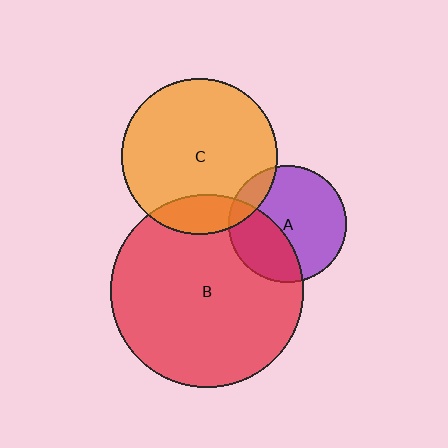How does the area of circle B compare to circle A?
Approximately 2.7 times.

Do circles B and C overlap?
Yes.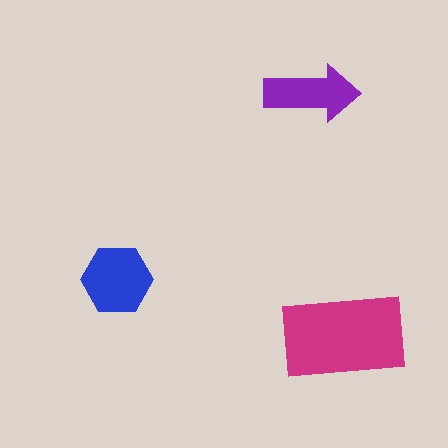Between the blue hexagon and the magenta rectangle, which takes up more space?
The magenta rectangle.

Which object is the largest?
The magenta rectangle.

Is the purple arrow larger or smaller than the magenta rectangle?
Smaller.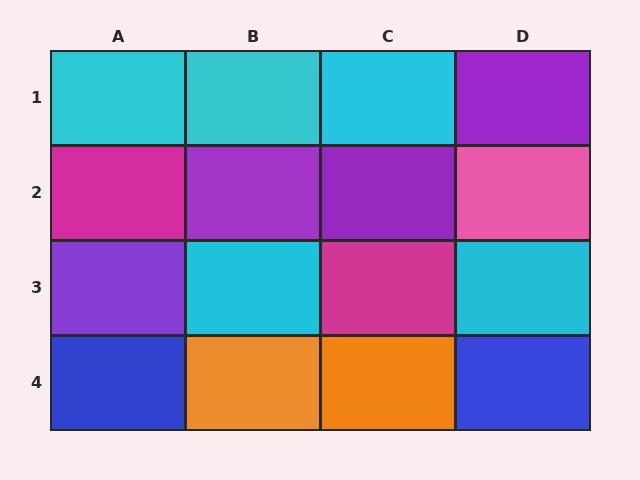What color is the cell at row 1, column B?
Cyan.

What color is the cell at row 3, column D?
Cyan.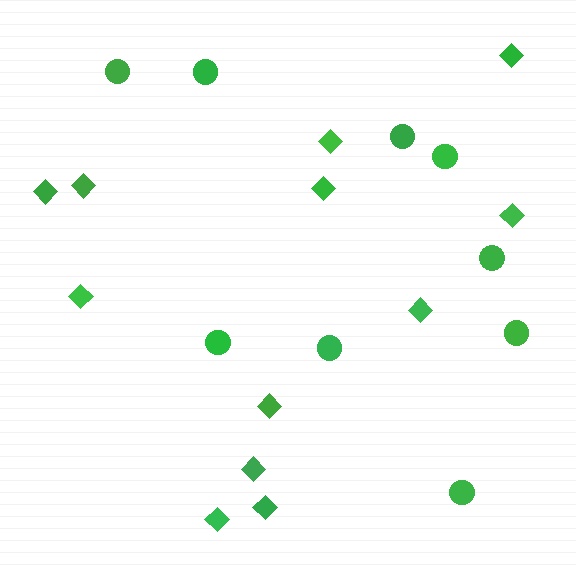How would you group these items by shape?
There are 2 groups: one group of circles (9) and one group of diamonds (12).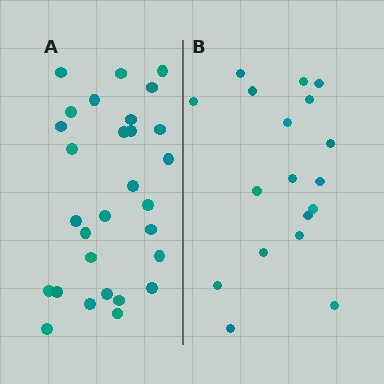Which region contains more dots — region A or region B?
Region A (the left region) has more dots.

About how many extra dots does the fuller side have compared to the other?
Region A has roughly 12 or so more dots than region B.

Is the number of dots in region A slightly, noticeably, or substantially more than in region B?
Region A has substantially more. The ratio is roughly 1.6 to 1.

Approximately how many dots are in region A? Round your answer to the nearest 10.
About 30 dots. (The exact count is 29, which rounds to 30.)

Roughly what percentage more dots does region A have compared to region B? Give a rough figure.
About 60% more.